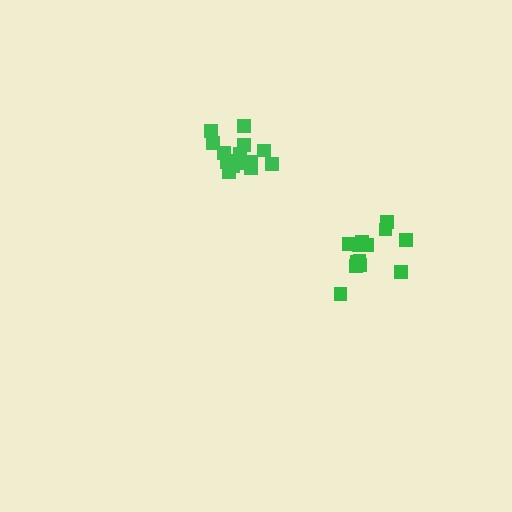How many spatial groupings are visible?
There are 2 spatial groupings.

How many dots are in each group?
Group 1: 13 dots, Group 2: 15 dots (28 total).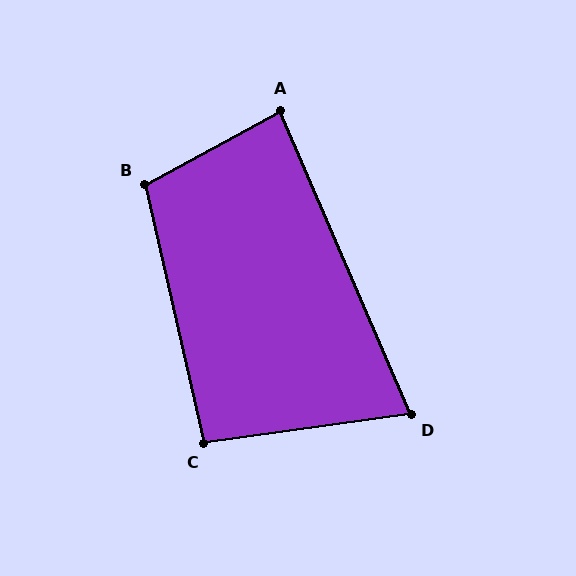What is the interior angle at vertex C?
Approximately 95 degrees (approximately right).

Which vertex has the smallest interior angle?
D, at approximately 75 degrees.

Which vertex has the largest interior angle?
B, at approximately 105 degrees.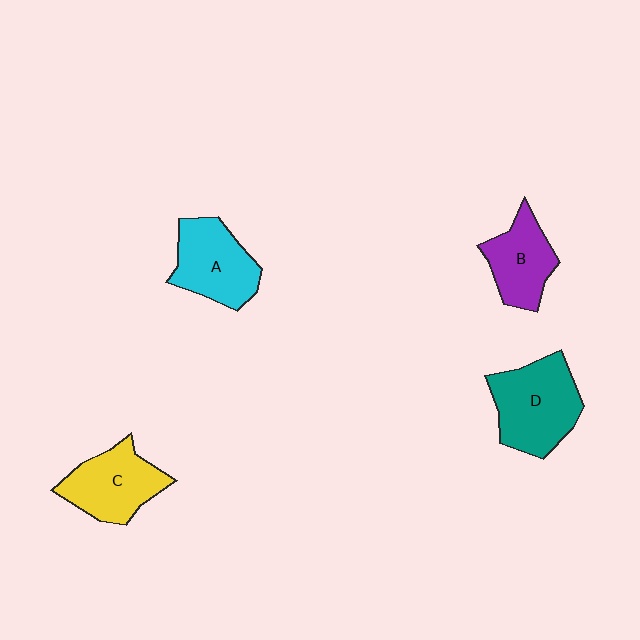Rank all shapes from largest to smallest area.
From largest to smallest: D (teal), A (cyan), C (yellow), B (purple).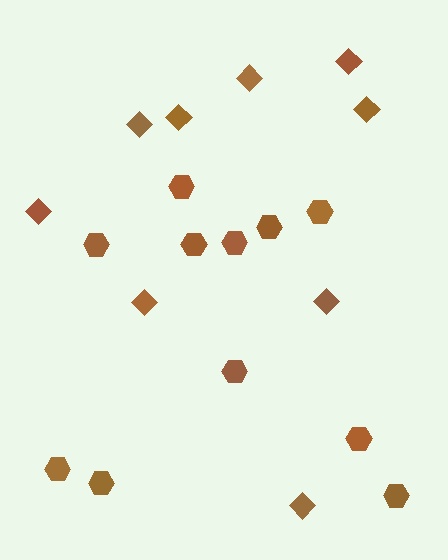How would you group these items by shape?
There are 2 groups: one group of hexagons (11) and one group of diamonds (9).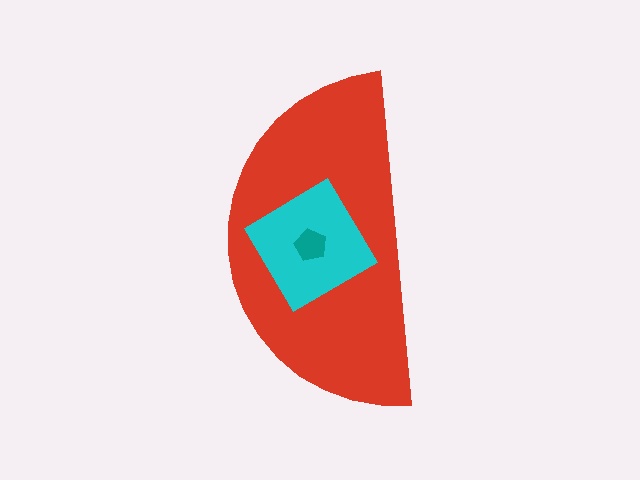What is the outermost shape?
The red semicircle.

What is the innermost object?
The teal pentagon.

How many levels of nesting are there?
3.